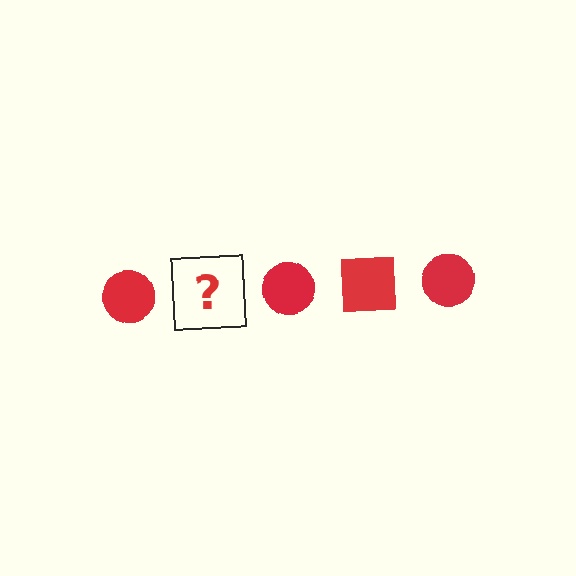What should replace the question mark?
The question mark should be replaced with a red square.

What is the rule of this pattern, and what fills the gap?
The rule is that the pattern cycles through circle, square shapes in red. The gap should be filled with a red square.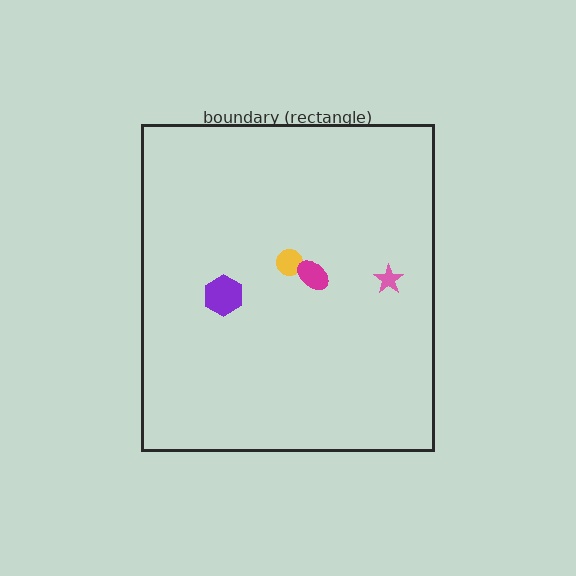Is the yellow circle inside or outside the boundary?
Inside.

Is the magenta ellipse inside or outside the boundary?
Inside.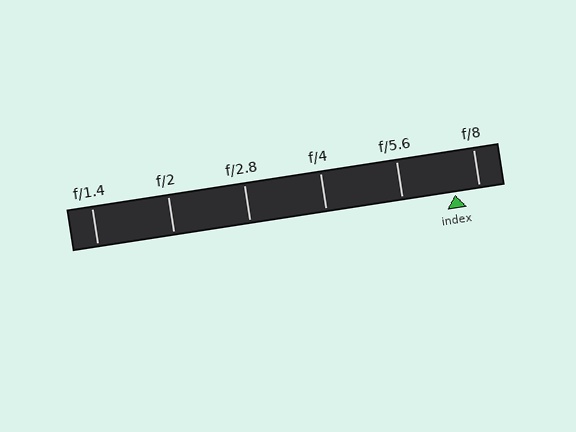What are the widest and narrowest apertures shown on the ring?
The widest aperture shown is f/1.4 and the narrowest is f/8.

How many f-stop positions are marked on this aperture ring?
There are 6 f-stop positions marked.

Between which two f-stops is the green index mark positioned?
The index mark is between f/5.6 and f/8.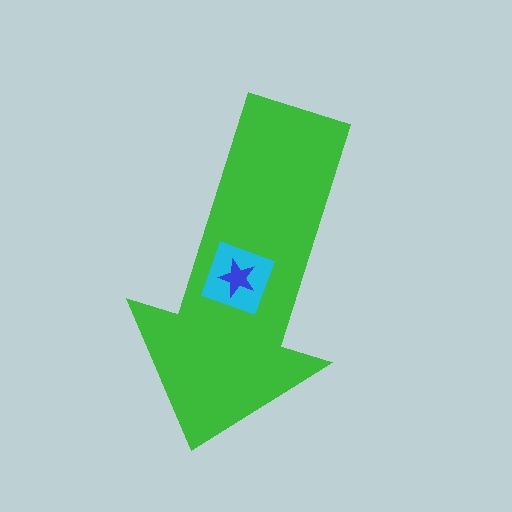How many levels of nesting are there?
3.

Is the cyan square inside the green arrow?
Yes.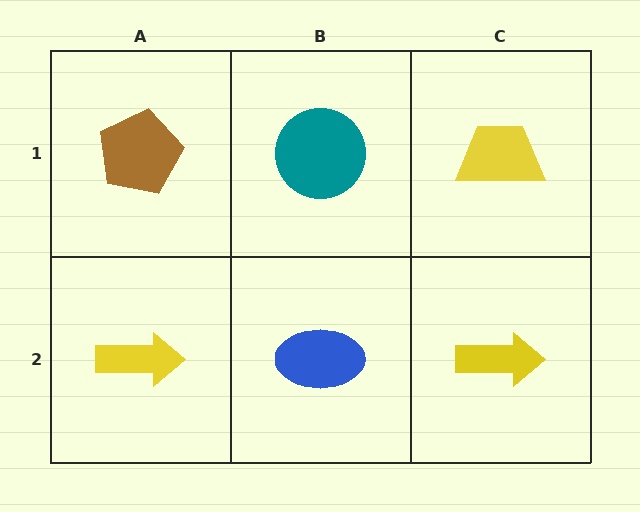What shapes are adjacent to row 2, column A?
A brown pentagon (row 1, column A), a blue ellipse (row 2, column B).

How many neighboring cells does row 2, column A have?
2.